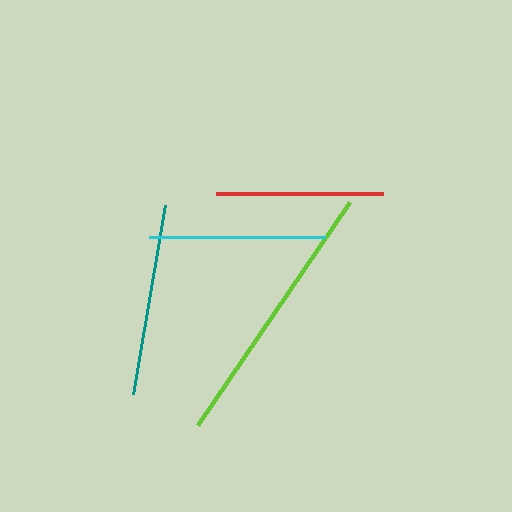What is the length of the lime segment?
The lime segment is approximately 270 pixels long.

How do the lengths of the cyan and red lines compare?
The cyan and red lines are approximately the same length.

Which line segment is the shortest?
The red line is the shortest at approximately 167 pixels.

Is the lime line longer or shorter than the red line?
The lime line is longer than the red line.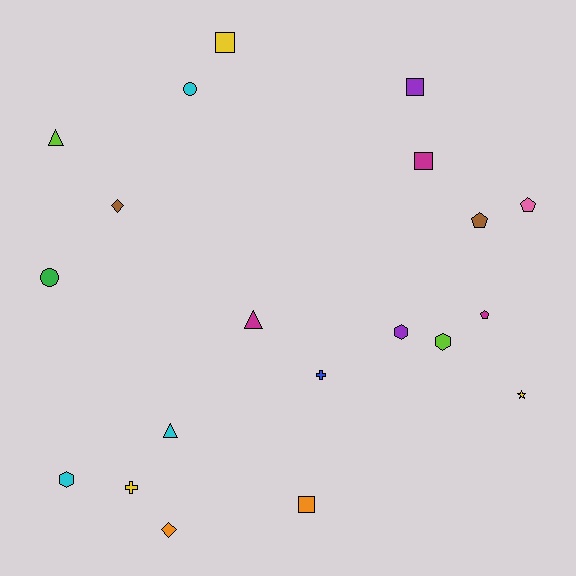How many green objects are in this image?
There is 1 green object.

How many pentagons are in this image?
There are 3 pentagons.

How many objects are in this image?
There are 20 objects.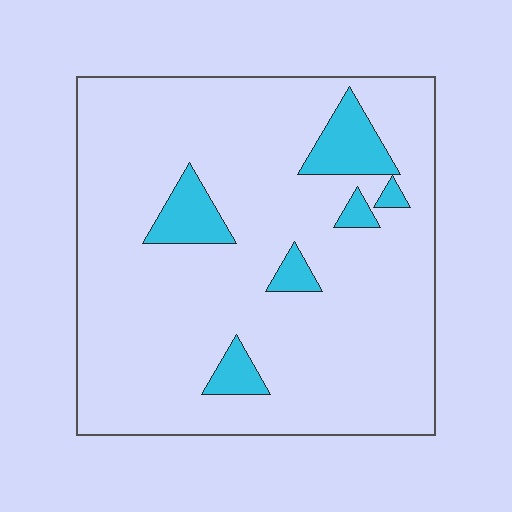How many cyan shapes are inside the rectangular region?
6.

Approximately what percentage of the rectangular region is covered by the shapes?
Approximately 10%.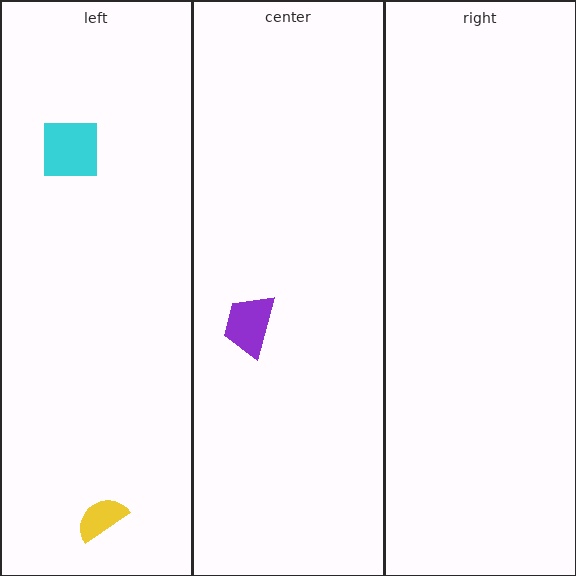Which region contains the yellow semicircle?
The left region.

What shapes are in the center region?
The purple trapezoid.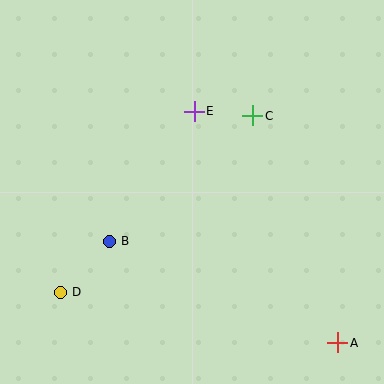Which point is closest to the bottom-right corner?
Point A is closest to the bottom-right corner.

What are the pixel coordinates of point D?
Point D is at (60, 292).